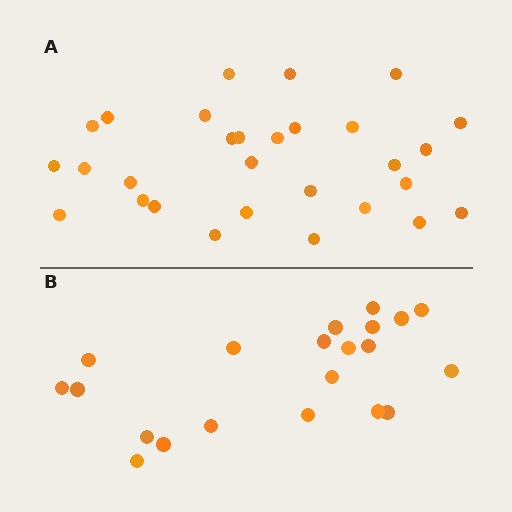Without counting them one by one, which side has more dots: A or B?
Region A (the top region) has more dots.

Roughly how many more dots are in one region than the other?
Region A has roughly 8 or so more dots than region B.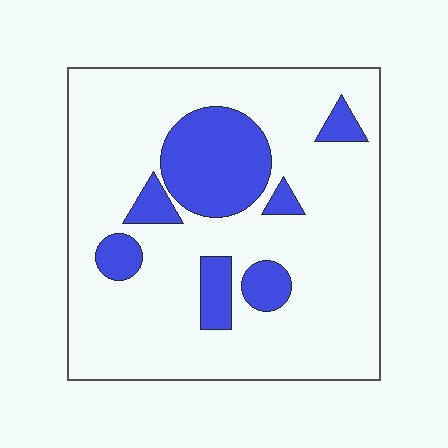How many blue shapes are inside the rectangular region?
7.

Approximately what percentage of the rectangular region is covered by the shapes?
Approximately 20%.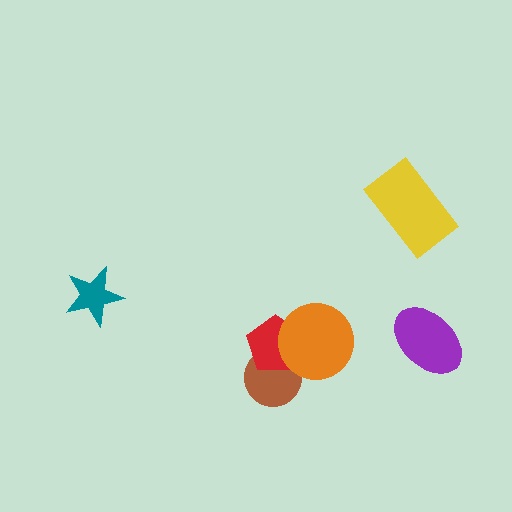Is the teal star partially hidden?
No, no other shape covers it.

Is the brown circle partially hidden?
Yes, it is partially covered by another shape.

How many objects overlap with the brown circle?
2 objects overlap with the brown circle.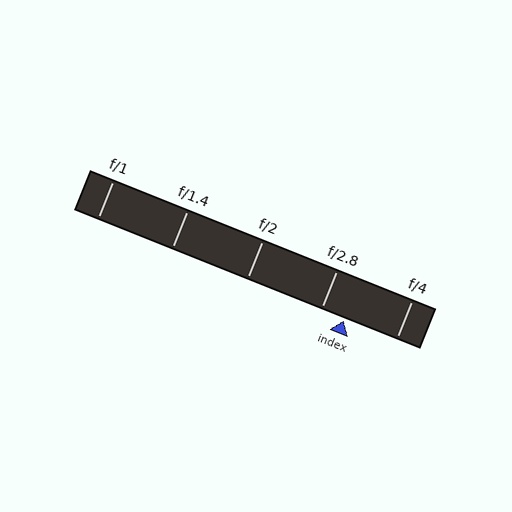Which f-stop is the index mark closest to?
The index mark is closest to f/2.8.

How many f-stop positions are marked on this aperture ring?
There are 5 f-stop positions marked.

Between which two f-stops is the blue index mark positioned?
The index mark is between f/2.8 and f/4.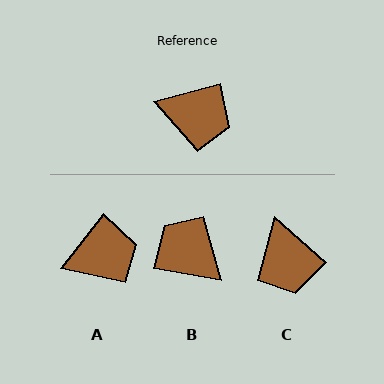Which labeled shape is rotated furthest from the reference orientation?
B, about 154 degrees away.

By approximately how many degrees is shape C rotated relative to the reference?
Approximately 57 degrees clockwise.